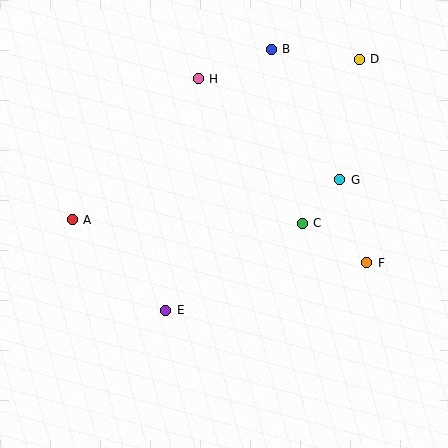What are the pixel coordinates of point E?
Point E is at (166, 310).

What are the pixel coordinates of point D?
Point D is at (359, 59).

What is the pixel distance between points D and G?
The distance between D and G is 122 pixels.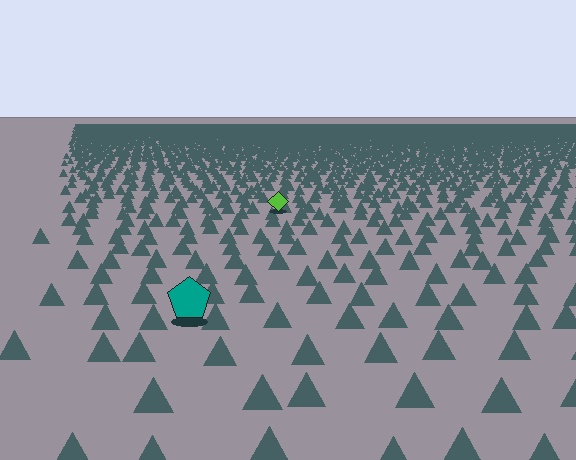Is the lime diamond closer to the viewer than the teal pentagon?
No. The teal pentagon is closer — you can tell from the texture gradient: the ground texture is coarser near it.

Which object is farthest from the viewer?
The lime diamond is farthest from the viewer. It appears smaller and the ground texture around it is denser.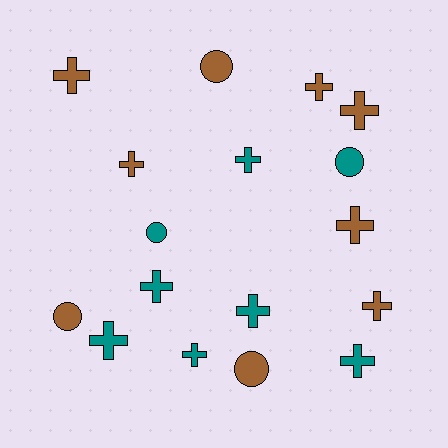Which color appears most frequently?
Brown, with 9 objects.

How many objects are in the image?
There are 17 objects.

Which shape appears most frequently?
Cross, with 12 objects.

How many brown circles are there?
There are 3 brown circles.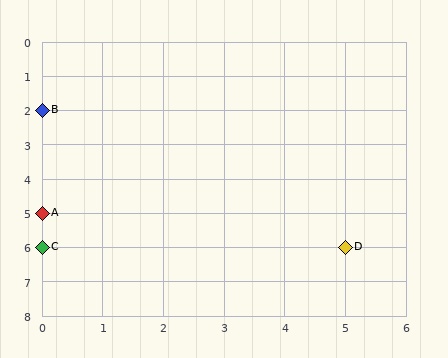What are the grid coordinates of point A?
Point A is at grid coordinates (0, 5).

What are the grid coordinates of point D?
Point D is at grid coordinates (5, 6).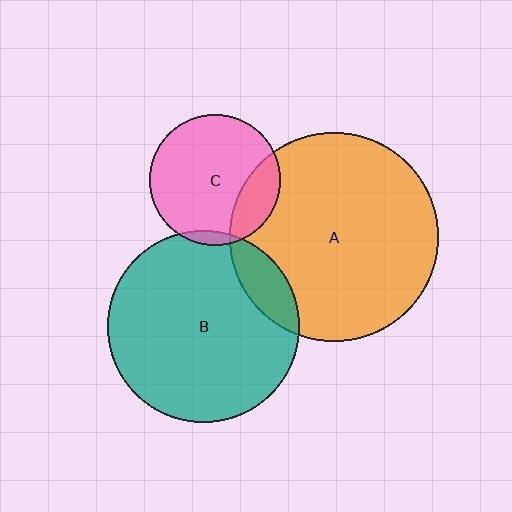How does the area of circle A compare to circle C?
Approximately 2.6 times.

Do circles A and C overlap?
Yes.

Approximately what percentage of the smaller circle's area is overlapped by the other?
Approximately 20%.